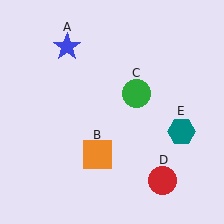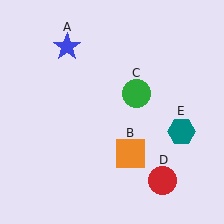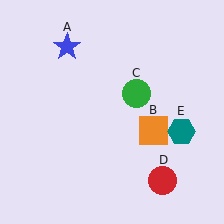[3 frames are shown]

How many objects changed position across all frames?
1 object changed position: orange square (object B).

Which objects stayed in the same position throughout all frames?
Blue star (object A) and green circle (object C) and red circle (object D) and teal hexagon (object E) remained stationary.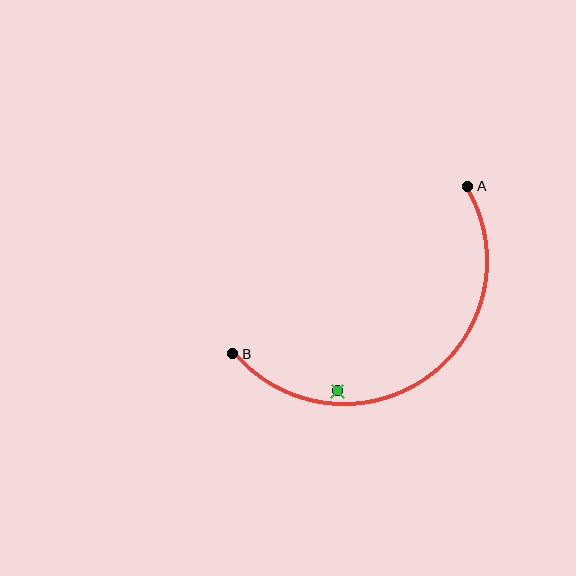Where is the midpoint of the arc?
The arc midpoint is the point on the curve farthest from the straight line joining A and B. It sits below and to the right of that line.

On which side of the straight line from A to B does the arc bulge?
The arc bulges below and to the right of the straight line connecting A and B.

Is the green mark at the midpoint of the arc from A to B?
No — the green mark does not lie on the arc at all. It sits slightly inside the curve.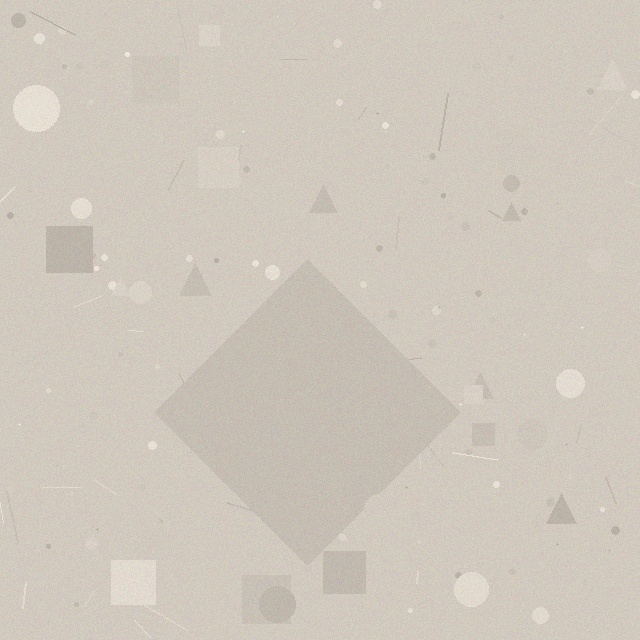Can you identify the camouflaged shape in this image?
The camouflaged shape is a diamond.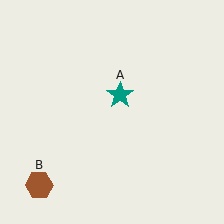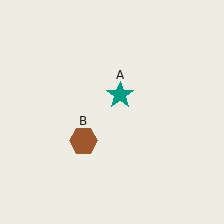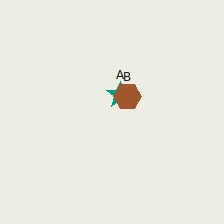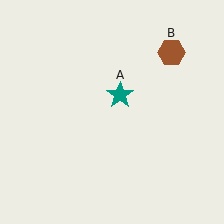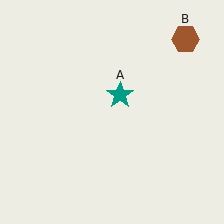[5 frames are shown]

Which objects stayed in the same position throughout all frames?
Teal star (object A) remained stationary.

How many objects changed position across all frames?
1 object changed position: brown hexagon (object B).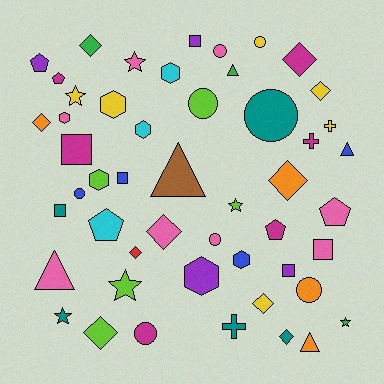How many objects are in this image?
There are 50 objects.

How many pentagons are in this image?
There are 5 pentagons.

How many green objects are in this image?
There are 3 green objects.